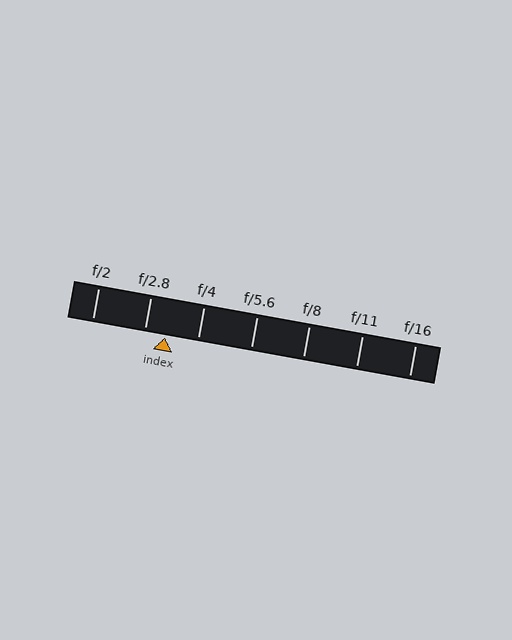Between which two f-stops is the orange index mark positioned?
The index mark is between f/2.8 and f/4.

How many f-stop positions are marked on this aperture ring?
There are 7 f-stop positions marked.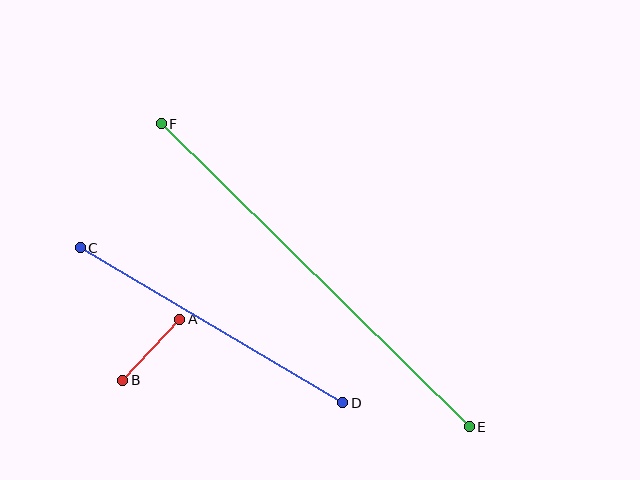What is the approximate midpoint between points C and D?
The midpoint is at approximately (211, 325) pixels.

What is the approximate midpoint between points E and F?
The midpoint is at approximately (315, 275) pixels.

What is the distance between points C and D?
The distance is approximately 305 pixels.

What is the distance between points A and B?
The distance is approximately 84 pixels.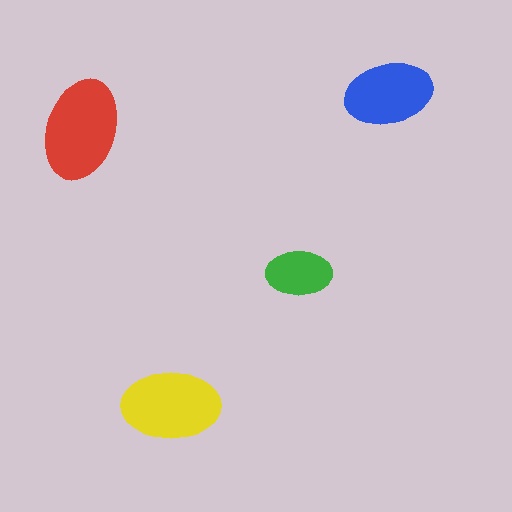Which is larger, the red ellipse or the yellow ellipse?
The red one.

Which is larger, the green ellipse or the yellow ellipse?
The yellow one.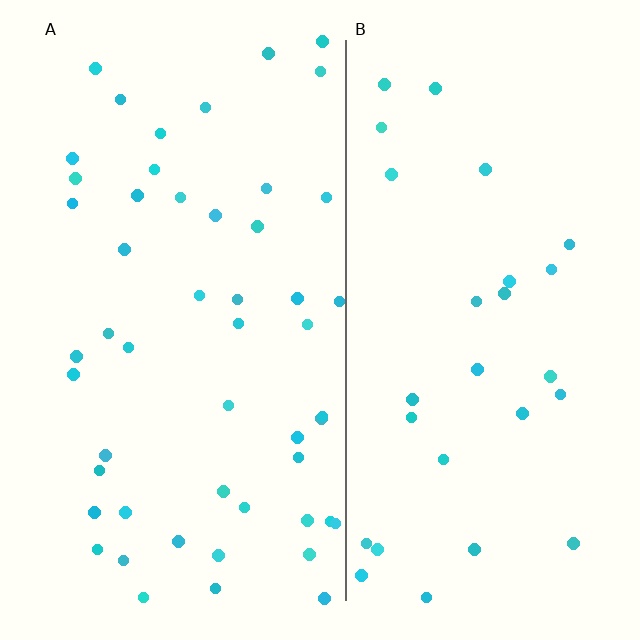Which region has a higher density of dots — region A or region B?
A (the left).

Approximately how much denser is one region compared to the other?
Approximately 1.8× — region A over region B.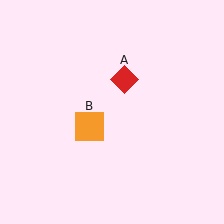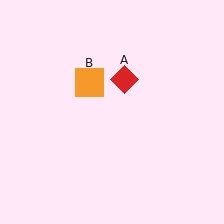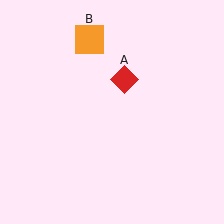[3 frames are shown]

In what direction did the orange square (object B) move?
The orange square (object B) moved up.